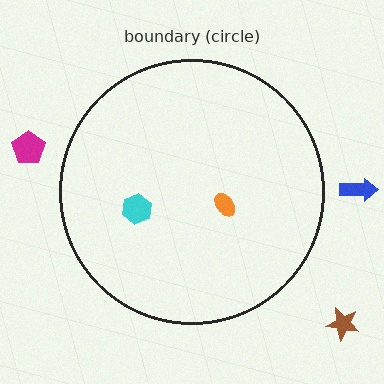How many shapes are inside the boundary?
2 inside, 3 outside.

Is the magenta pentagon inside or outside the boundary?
Outside.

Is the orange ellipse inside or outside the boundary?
Inside.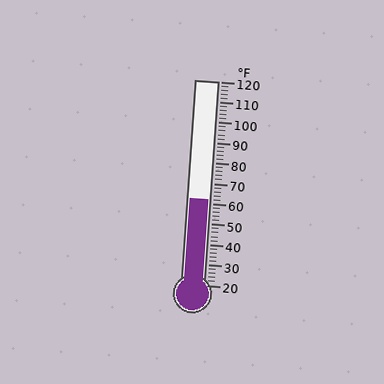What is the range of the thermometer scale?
The thermometer scale ranges from 20°F to 120°F.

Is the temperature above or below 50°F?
The temperature is above 50°F.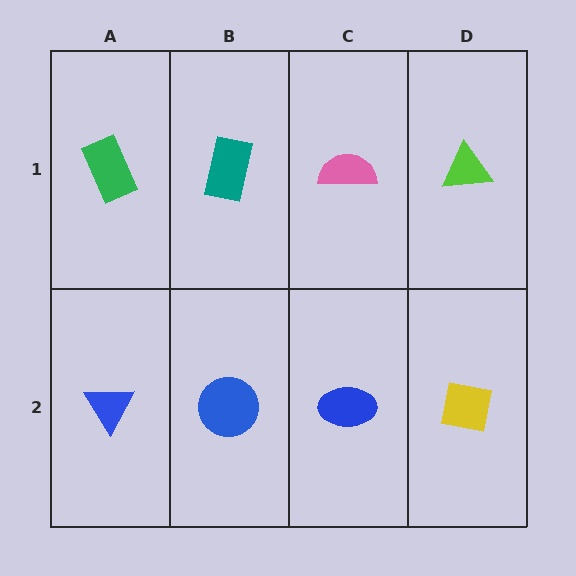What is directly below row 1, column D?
A yellow square.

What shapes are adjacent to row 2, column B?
A teal rectangle (row 1, column B), a blue triangle (row 2, column A), a blue ellipse (row 2, column C).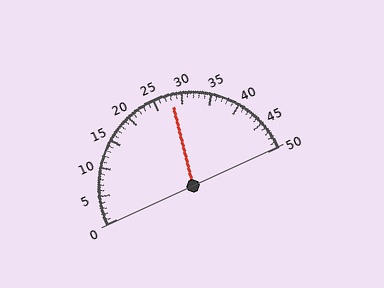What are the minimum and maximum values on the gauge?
The gauge ranges from 0 to 50.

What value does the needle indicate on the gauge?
The needle indicates approximately 28.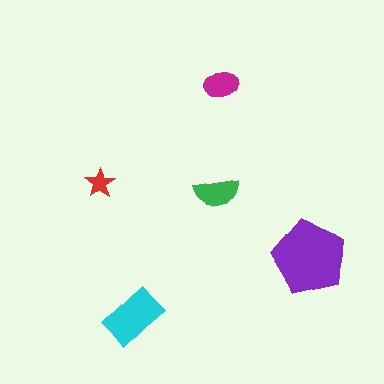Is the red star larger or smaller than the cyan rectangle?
Smaller.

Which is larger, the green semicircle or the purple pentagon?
The purple pentagon.